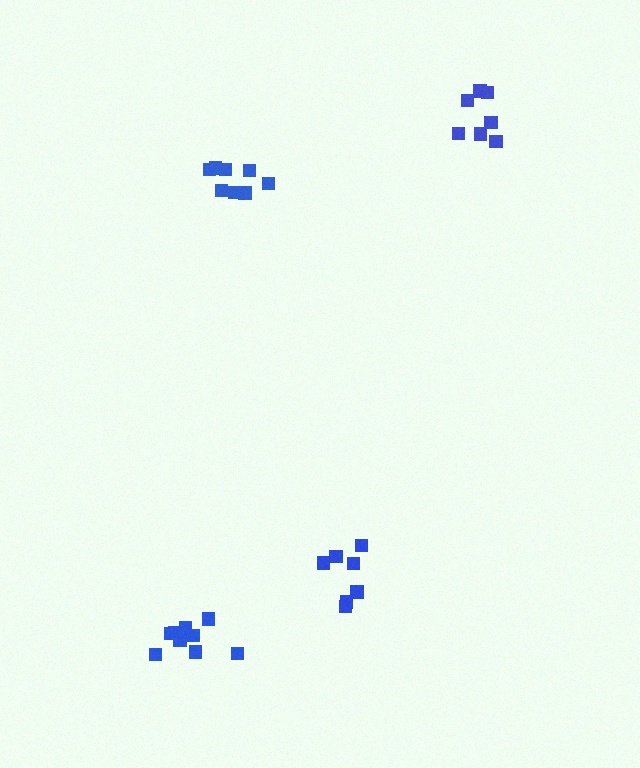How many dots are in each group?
Group 1: 9 dots, Group 2: 7 dots, Group 3: 8 dots, Group 4: 7 dots (31 total).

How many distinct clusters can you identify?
There are 4 distinct clusters.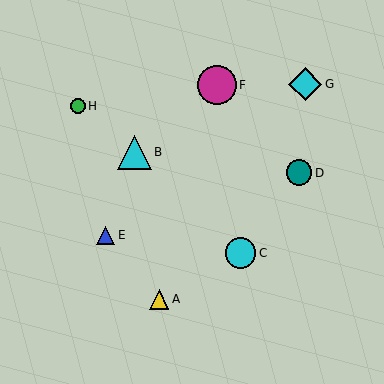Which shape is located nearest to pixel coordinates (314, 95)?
The cyan diamond (labeled G) at (305, 84) is nearest to that location.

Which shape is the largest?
The magenta circle (labeled F) is the largest.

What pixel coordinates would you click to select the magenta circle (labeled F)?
Click at (217, 85) to select the magenta circle F.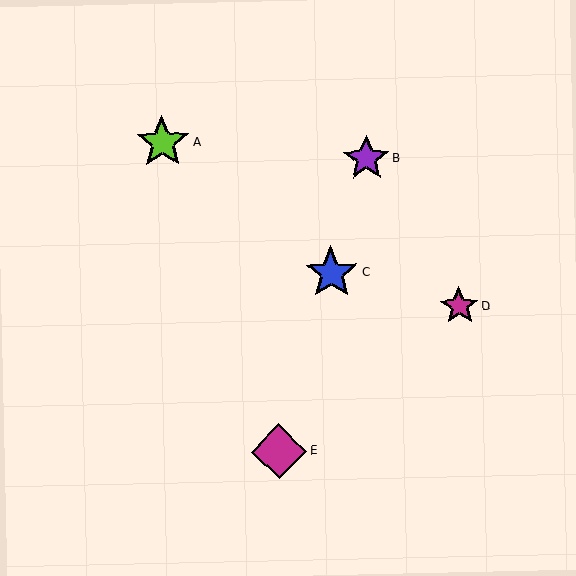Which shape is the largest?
The magenta diamond (labeled E) is the largest.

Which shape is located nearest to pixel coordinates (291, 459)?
The magenta diamond (labeled E) at (279, 451) is nearest to that location.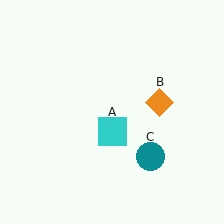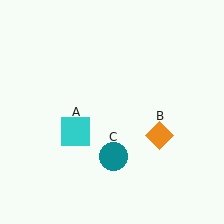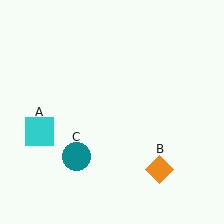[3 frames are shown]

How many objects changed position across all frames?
3 objects changed position: cyan square (object A), orange diamond (object B), teal circle (object C).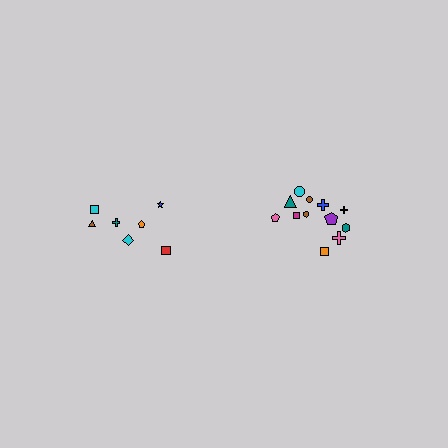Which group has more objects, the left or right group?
The right group.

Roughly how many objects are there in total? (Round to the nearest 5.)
Roughly 20 objects in total.